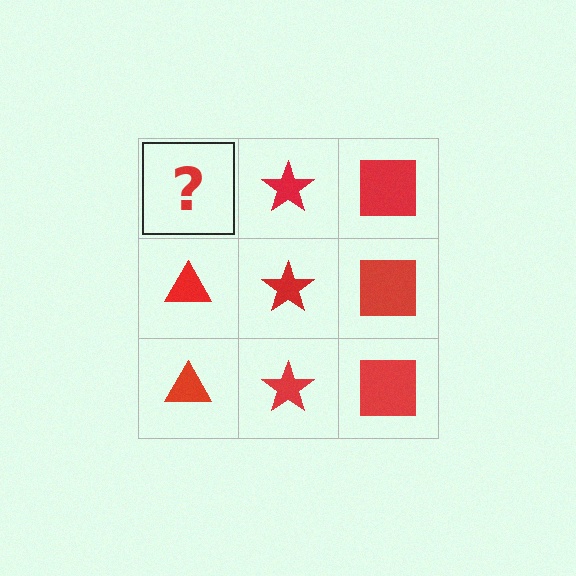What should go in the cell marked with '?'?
The missing cell should contain a red triangle.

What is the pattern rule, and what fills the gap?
The rule is that each column has a consistent shape. The gap should be filled with a red triangle.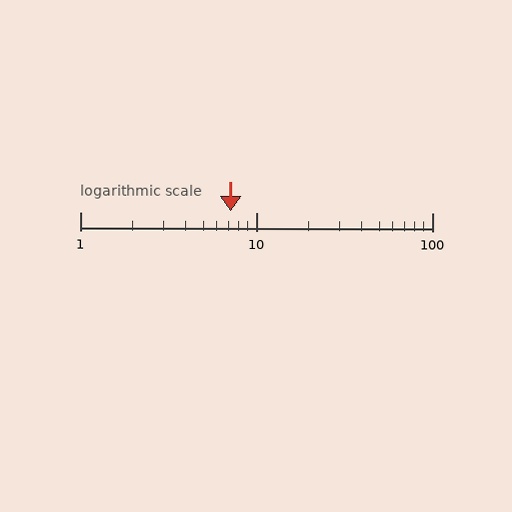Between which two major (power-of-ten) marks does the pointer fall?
The pointer is between 1 and 10.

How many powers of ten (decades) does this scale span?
The scale spans 2 decades, from 1 to 100.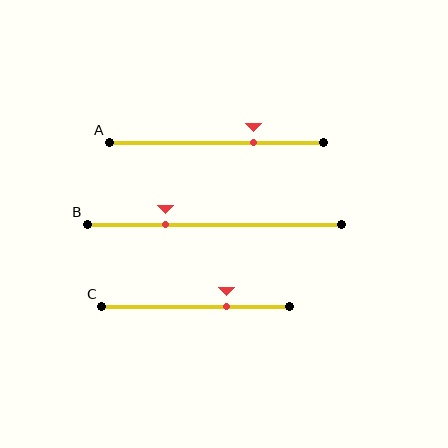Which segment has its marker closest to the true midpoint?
Segment C has its marker closest to the true midpoint.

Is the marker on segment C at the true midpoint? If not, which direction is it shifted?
No, the marker on segment C is shifted to the right by about 17% of the segment length.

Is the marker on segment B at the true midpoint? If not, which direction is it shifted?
No, the marker on segment B is shifted to the left by about 19% of the segment length.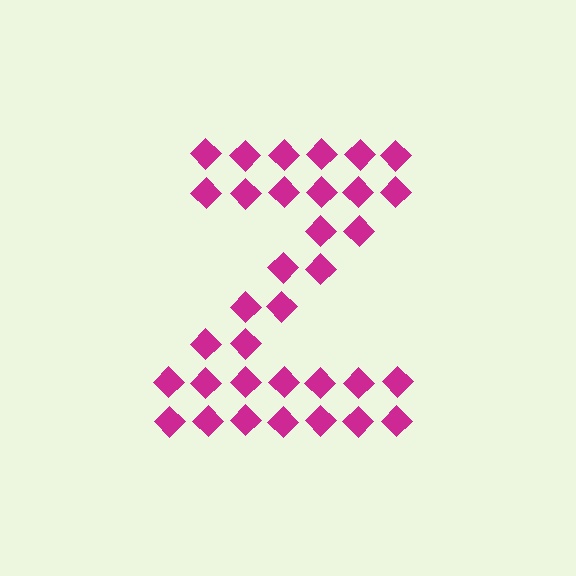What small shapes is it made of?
It is made of small diamonds.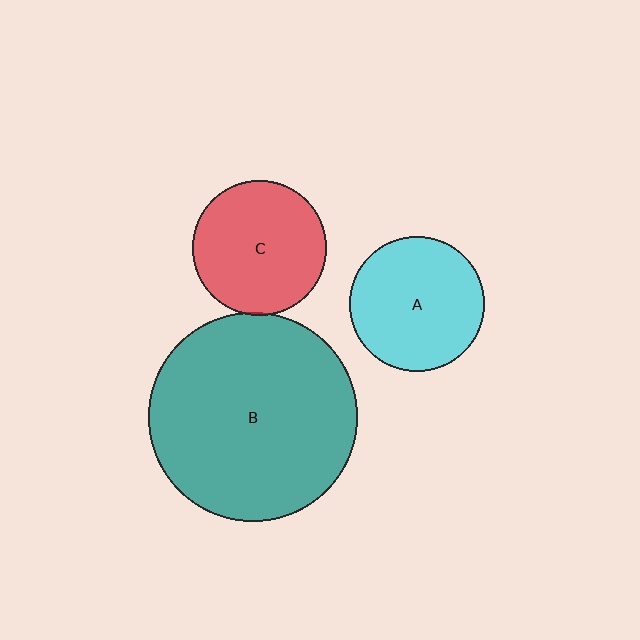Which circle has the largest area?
Circle B (teal).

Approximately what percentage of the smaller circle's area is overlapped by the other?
Approximately 5%.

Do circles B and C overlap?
Yes.